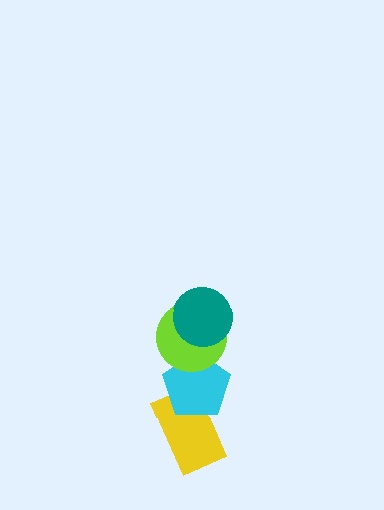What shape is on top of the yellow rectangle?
The cyan pentagon is on top of the yellow rectangle.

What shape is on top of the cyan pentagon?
The lime circle is on top of the cyan pentagon.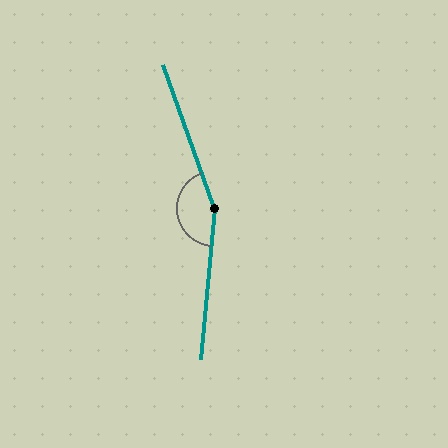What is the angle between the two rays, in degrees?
Approximately 155 degrees.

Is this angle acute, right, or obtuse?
It is obtuse.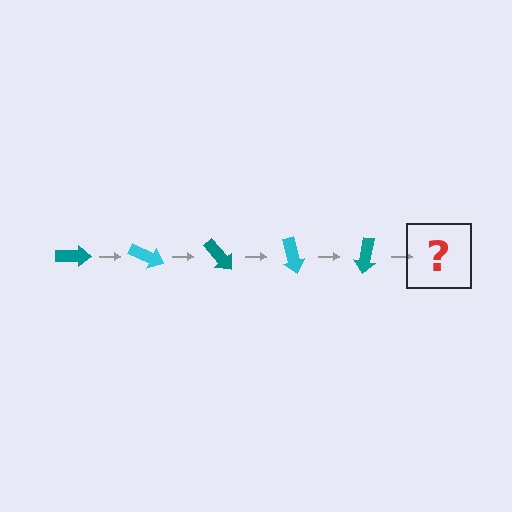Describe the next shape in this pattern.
It should be a cyan arrow, rotated 125 degrees from the start.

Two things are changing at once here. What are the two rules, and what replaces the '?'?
The two rules are that it rotates 25 degrees each step and the color cycles through teal and cyan. The '?' should be a cyan arrow, rotated 125 degrees from the start.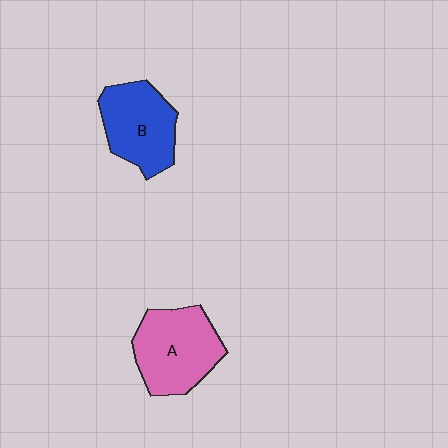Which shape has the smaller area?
Shape B (blue).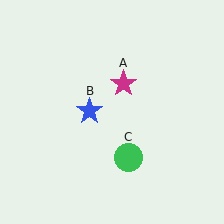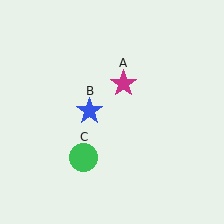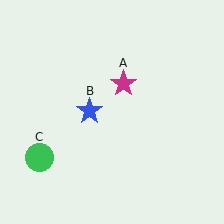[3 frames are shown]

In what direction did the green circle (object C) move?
The green circle (object C) moved left.